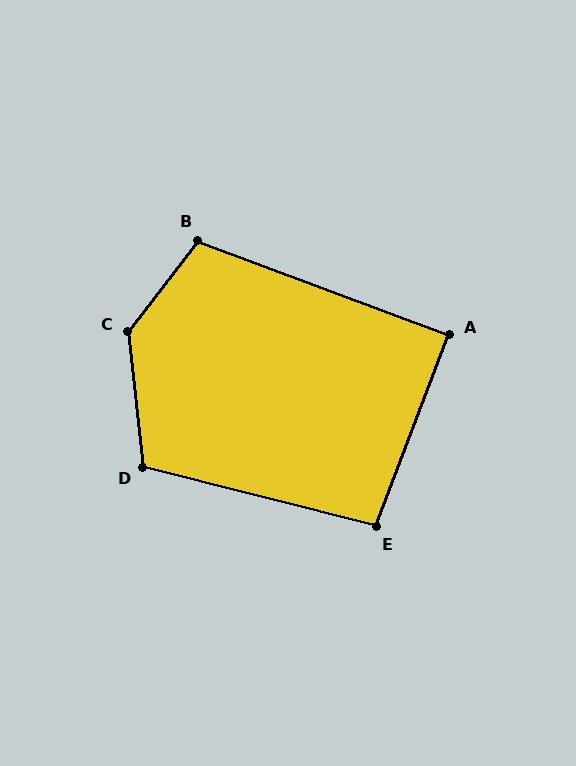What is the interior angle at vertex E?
Approximately 97 degrees (obtuse).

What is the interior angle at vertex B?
Approximately 107 degrees (obtuse).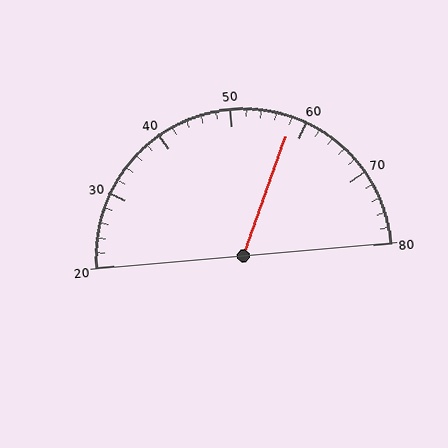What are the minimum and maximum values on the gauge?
The gauge ranges from 20 to 80.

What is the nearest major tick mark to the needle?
The nearest major tick mark is 60.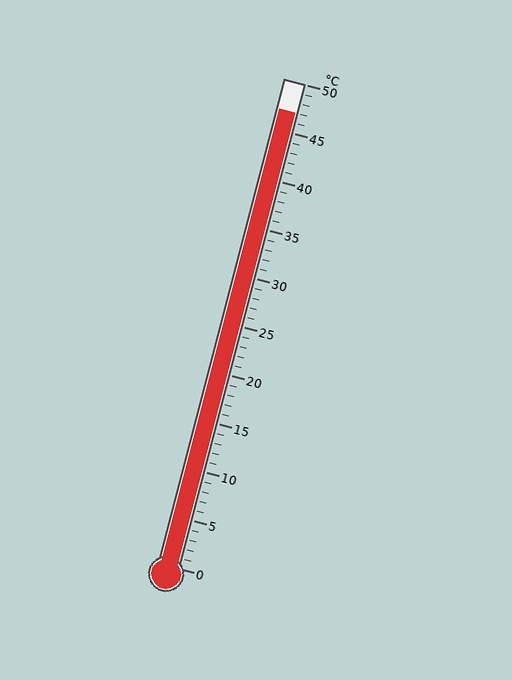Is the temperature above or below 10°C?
The temperature is above 10°C.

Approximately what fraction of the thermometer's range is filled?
The thermometer is filled to approximately 95% of its range.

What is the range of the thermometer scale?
The thermometer scale ranges from 0°C to 50°C.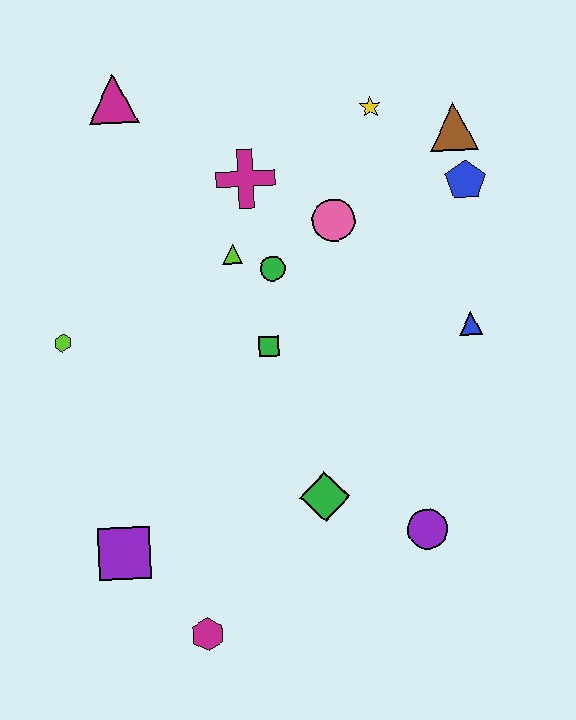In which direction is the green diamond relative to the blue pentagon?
The green diamond is below the blue pentagon.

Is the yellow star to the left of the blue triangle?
Yes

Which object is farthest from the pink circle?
The magenta hexagon is farthest from the pink circle.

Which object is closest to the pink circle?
The green circle is closest to the pink circle.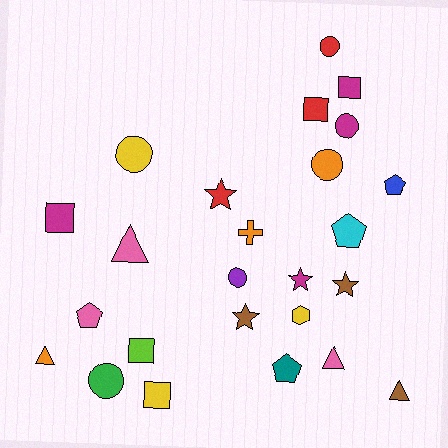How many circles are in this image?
There are 6 circles.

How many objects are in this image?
There are 25 objects.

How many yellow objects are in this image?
There are 3 yellow objects.